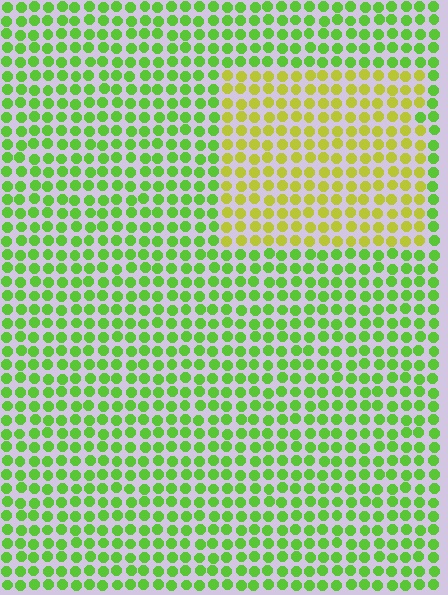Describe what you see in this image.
The image is filled with small lime elements in a uniform arrangement. A rectangle-shaped region is visible where the elements are tinted to a slightly different hue, forming a subtle color boundary.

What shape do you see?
I see a rectangle.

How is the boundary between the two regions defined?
The boundary is defined purely by a slight shift in hue (about 39 degrees). Spacing, size, and orientation are identical on both sides.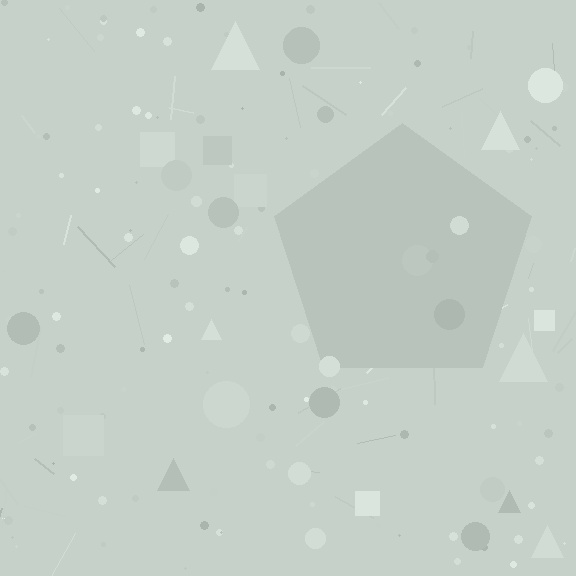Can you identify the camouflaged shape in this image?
The camouflaged shape is a pentagon.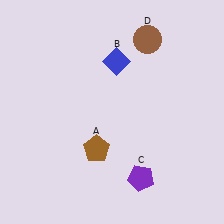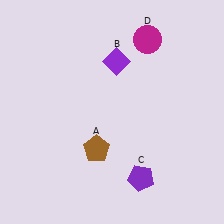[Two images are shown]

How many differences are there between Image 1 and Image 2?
There are 2 differences between the two images.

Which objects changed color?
B changed from blue to purple. D changed from brown to magenta.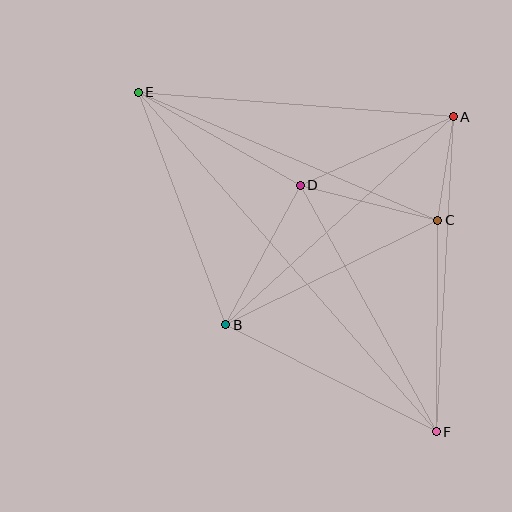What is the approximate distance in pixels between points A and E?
The distance between A and E is approximately 316 pixels.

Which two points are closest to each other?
Points A and C are closest to each other.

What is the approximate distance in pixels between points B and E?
The distance between B and E is approximately 249 pixels.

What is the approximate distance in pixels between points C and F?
The distance between C and F is approximately 212 pixels.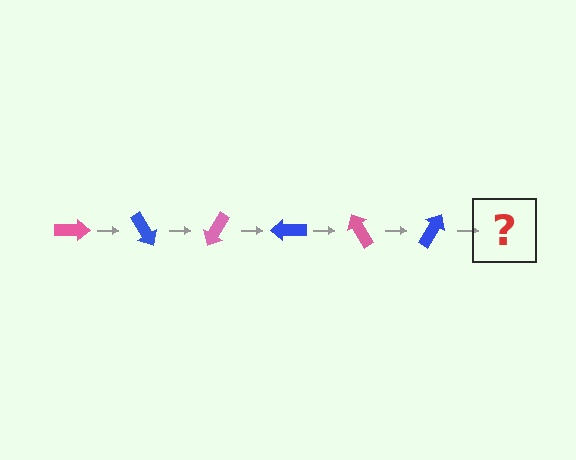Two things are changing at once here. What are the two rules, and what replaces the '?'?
The two rules are that it rotates 60 degrees each step and the color cycles through pink and blue. The '?' should be a pink arrow, rotated 360 degrees from the start.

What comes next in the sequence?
The next element should be a pink arrow, rotated 360 degrees from the start.